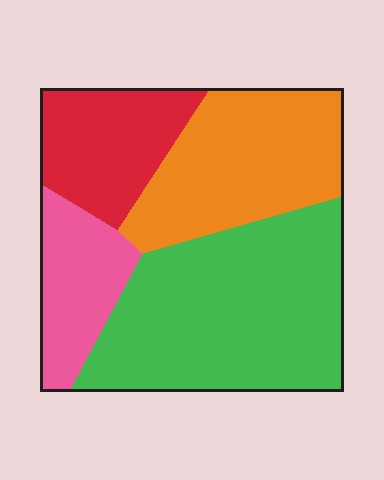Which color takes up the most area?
Green, at roughly 40%.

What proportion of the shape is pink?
Pink covers 14% of the shape.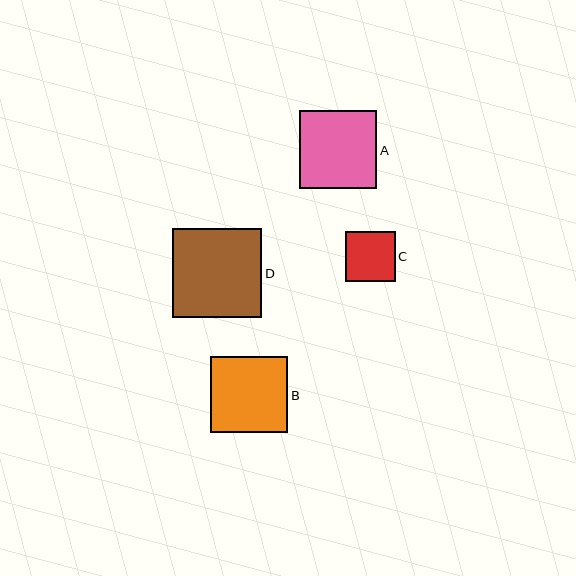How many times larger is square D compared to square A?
Square D is approximately 1.1 times the size of square A.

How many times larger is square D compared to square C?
Square D is approximately 1.8 times the size of square C.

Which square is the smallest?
Square C is the smallest with a size of approximately 50 pixels.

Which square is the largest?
Square D is the largest with a size of approximately 89 pixels.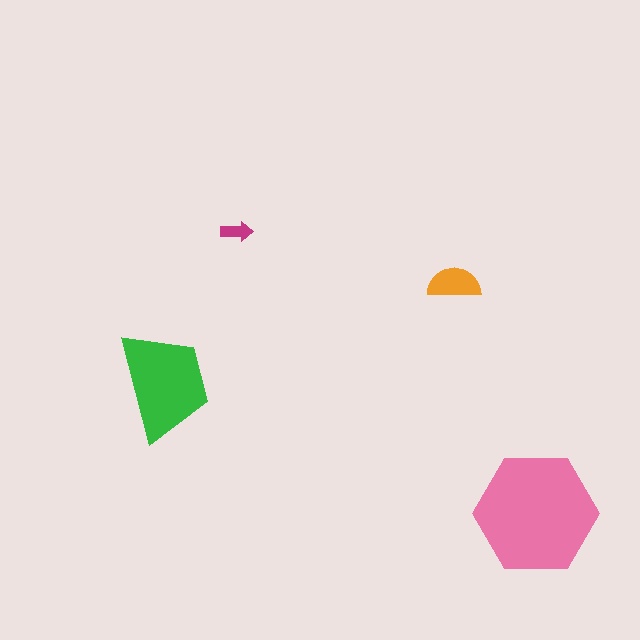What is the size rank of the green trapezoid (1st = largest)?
2nd.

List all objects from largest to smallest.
The pink hexagon, the green trapezoid, the orange semicircle, the magenta arrow.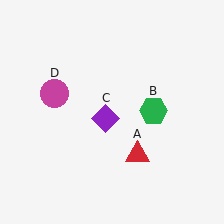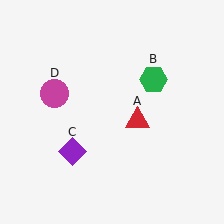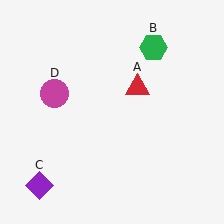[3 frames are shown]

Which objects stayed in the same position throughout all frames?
Magenta circle (object D) remained stationary.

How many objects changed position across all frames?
3 objects changed position: red triangle (object A), green hexagon (object B), purple diamond (object C).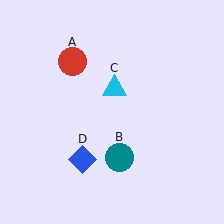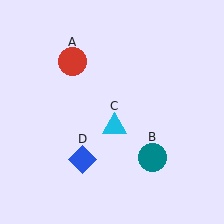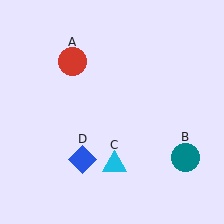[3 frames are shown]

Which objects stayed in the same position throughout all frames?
Red circle (object A) and blue diamond (object D) remained stationary.